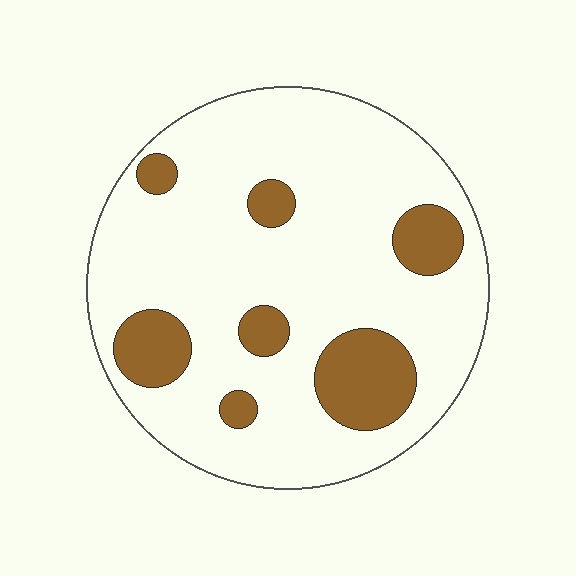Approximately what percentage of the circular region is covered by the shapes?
Approximately 20%.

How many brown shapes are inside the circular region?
7.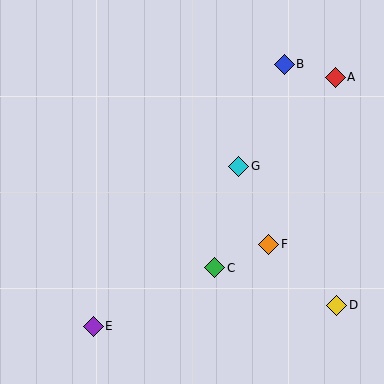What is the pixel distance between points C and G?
The distance between C and G is 104 pixels.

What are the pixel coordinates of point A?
Point A is at (335, 77).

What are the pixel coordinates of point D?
Point D is at (337, 305).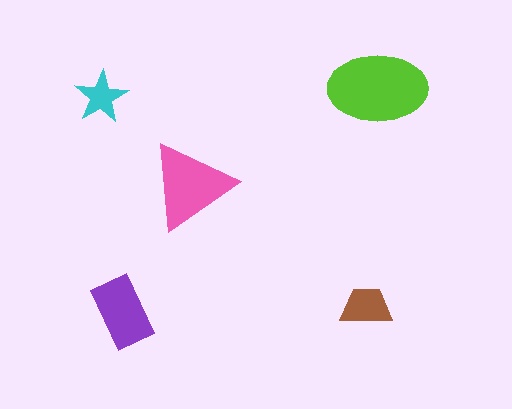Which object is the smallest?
The cyan star.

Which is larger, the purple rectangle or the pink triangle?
The pink triangle.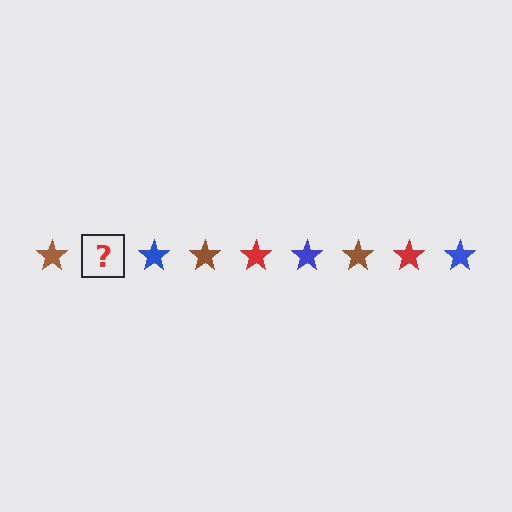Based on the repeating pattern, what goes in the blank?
The blank should be a red star.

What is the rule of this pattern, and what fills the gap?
The rule is that the pattern cycles through brown, red, blue stars. The gap should be filled with a red star.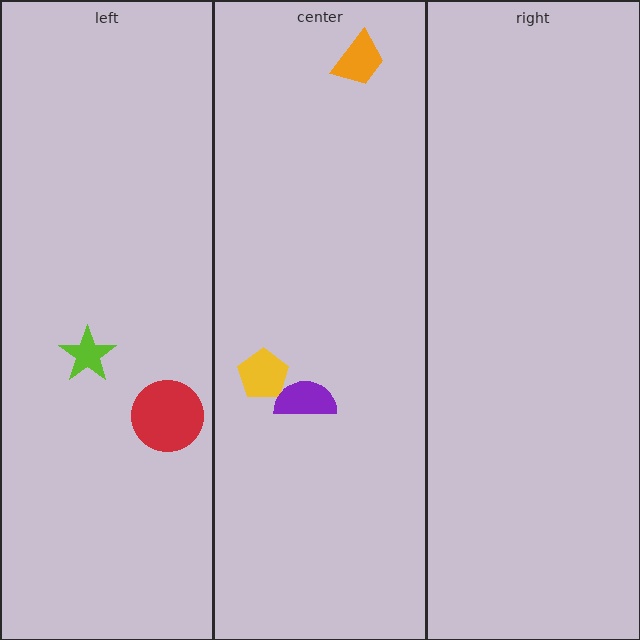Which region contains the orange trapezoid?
The center region.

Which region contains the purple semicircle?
The center region.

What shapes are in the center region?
The orange trapezoid, the yellow pentagon, the purple semicircle.